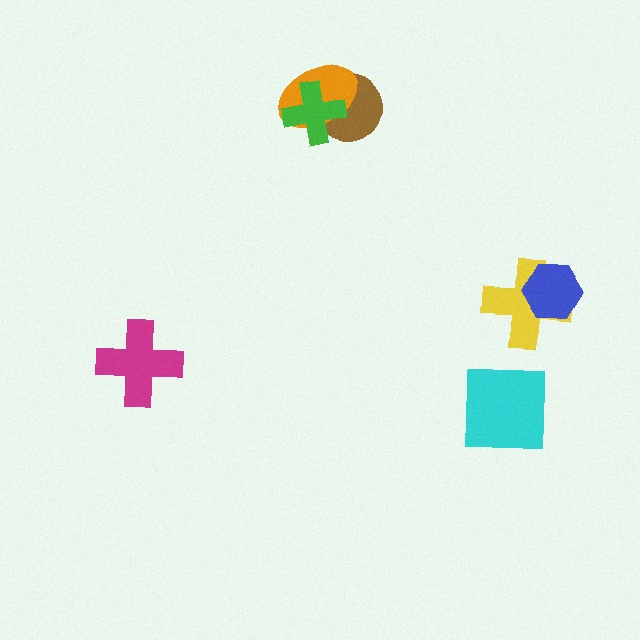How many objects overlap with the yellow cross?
1 object overlaps with the yellow cross.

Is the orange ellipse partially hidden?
Yes, it is partially covered by another shape.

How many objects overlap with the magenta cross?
0 objects overlap with the magenta cross.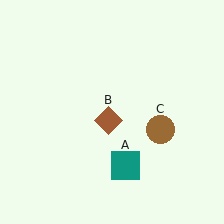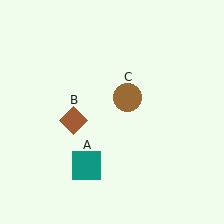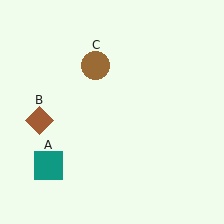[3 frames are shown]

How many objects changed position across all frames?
3 objects changed position: teal square (object A), brown diamond (object B), brown circle (object C).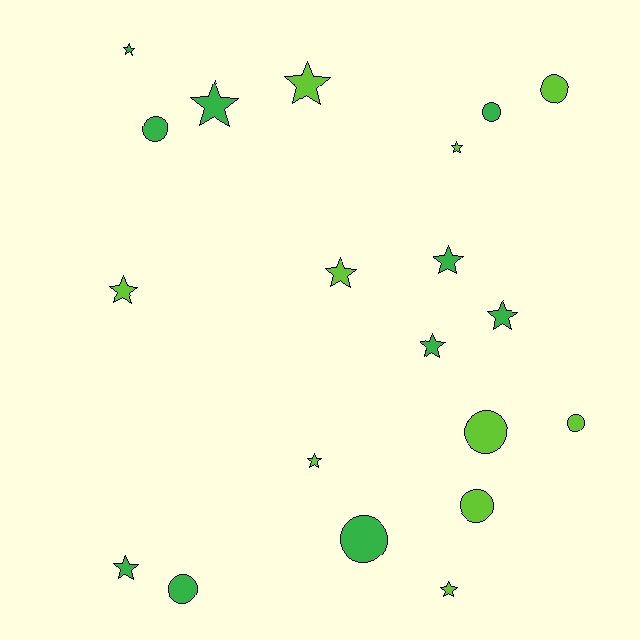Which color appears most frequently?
Green, with 10 objects.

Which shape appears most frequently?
Star, with 12 objects.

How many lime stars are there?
There are 6 lime stars.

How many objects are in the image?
There are 20 objects.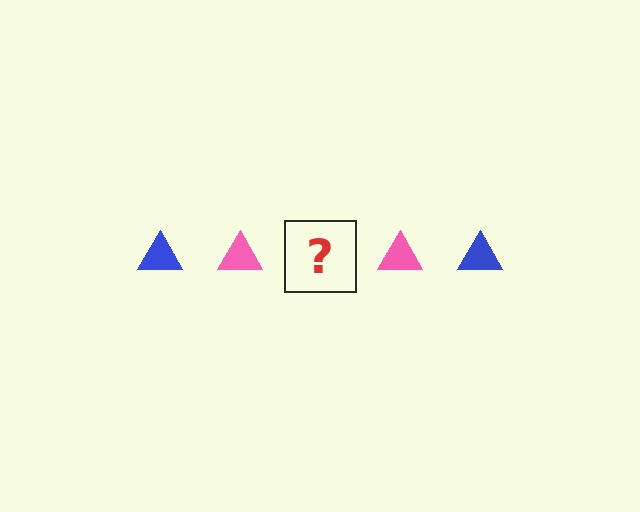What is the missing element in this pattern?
The missing element is a blue triangle.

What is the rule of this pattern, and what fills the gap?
The rule is that the pattern cycles through blue, pink triangles. The gap should be filled with a blue triangle.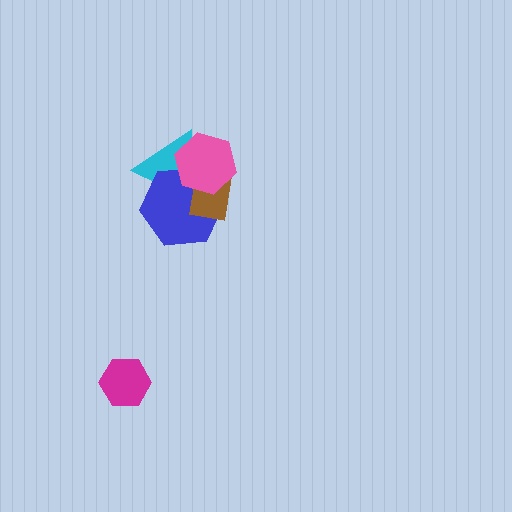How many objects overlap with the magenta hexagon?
0 objects overlap with the magenta hexagon.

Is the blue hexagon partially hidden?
Yes, it is partially covered by another shape.